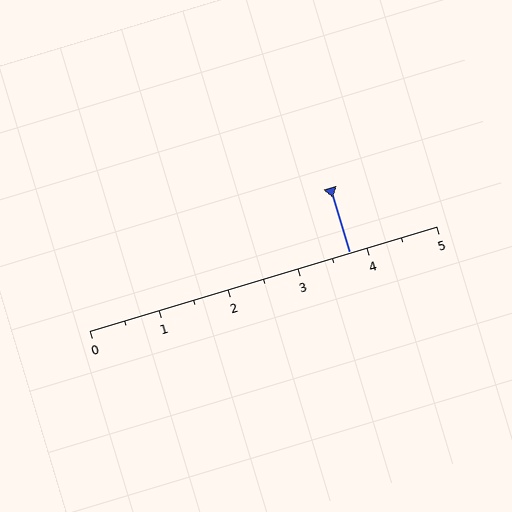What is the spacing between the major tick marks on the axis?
The major ticks are spaced 1 apart.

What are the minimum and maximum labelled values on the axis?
The axis runs from 0 to 5.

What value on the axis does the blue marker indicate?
The marker indicates approximately 3.8.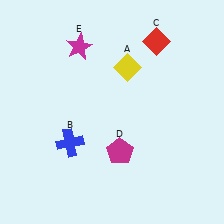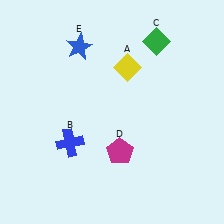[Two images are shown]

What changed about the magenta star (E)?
In Image 1, E is magenta. In Image 2, it changed to blue.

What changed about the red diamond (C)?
In Image 1, C is red. In Image 2, it changed to green.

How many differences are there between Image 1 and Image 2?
There are 2 differences between the two images.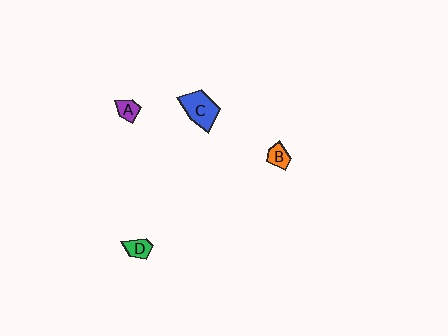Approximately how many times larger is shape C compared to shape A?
Approximately 2.5 times.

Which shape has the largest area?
Shape C (blue).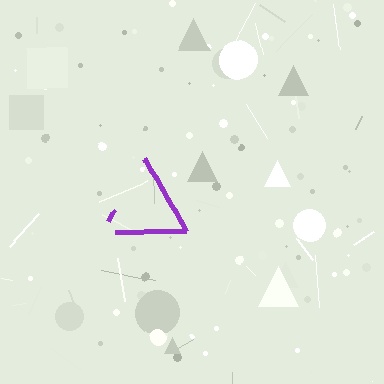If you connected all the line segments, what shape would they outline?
They would outline a triangle.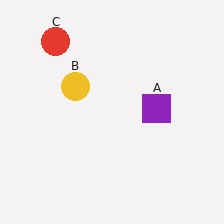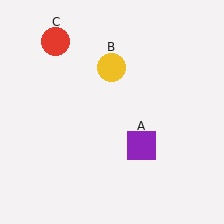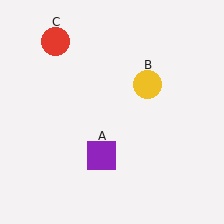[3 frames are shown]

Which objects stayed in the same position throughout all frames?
Red circle (object C) remained stationary.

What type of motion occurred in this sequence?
The purple square (object A), yellow circle (object B) rotated clockwise around the center of the scene.